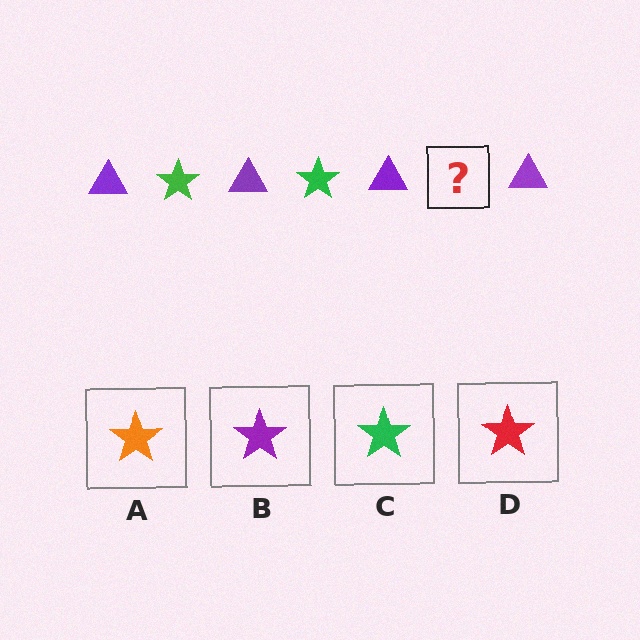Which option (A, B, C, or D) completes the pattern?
C.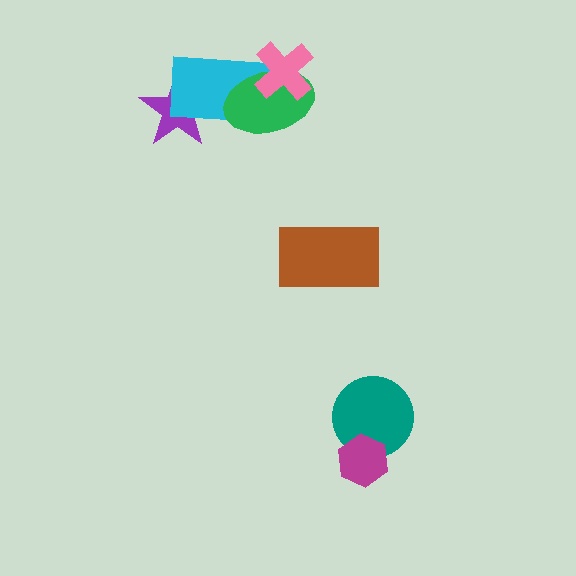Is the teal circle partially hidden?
Yes, it is partially covered by another shape.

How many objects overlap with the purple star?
1 object overlaps with the purple star.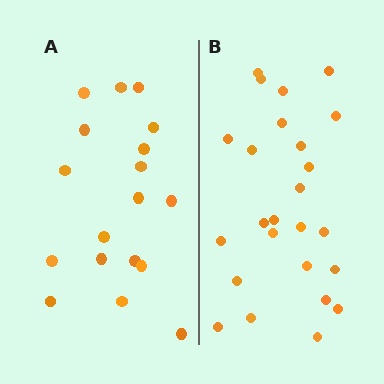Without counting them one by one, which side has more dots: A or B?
Region B (the right region) has more dots.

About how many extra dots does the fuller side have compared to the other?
Region B has roughly 8 or so more dots than region A.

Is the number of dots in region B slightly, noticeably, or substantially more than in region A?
Region B has noticeably more, but not dramatically so. The ratio is roughly 1.4 to 1.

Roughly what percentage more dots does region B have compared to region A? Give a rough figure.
About 40% more.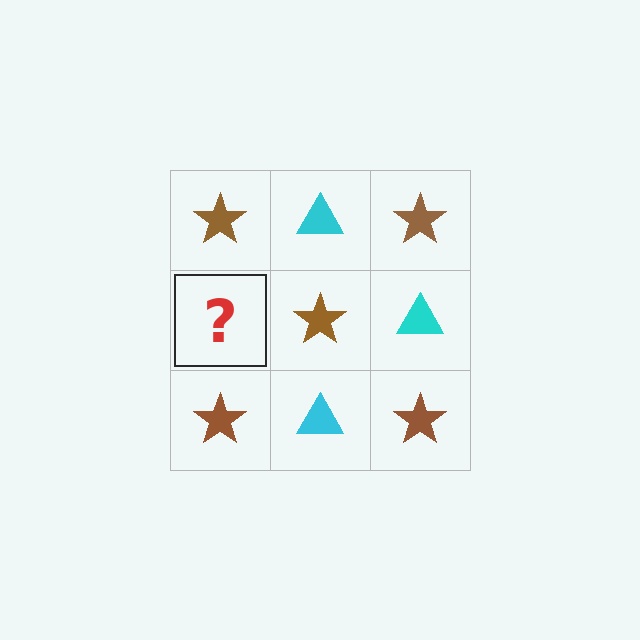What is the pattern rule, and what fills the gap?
The rule is that it alternates brown star and cyan triangle in a checkerboard pattern. The gap should be filled with a cyan triangle.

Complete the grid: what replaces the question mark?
The question mark should be replaced with a cyan triangle.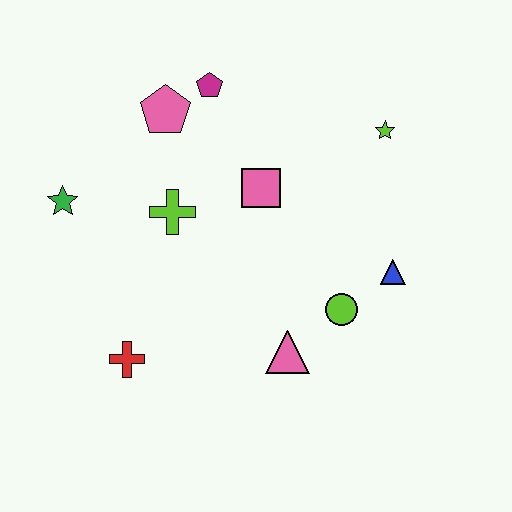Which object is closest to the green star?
The lime cross is closest to the green star.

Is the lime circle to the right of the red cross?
Yes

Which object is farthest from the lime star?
The red cross is farthest from the lime star.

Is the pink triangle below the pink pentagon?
Yes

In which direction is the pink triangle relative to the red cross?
The pink triangle is to the right of the red cross.